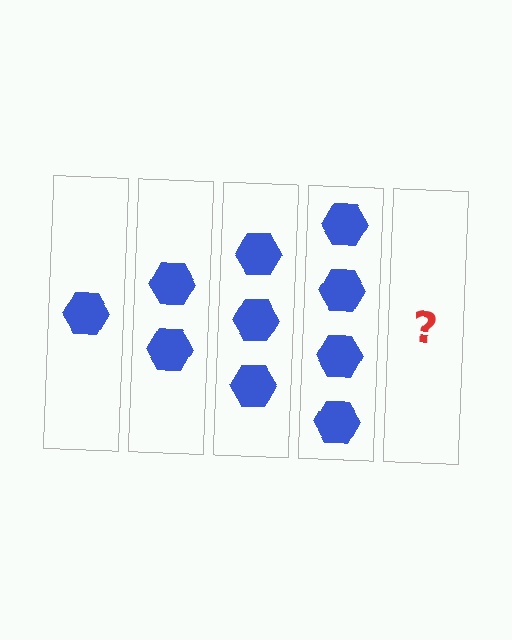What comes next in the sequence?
The next element should be 5 hexagons.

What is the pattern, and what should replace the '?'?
The pattern is that each step adds one more hexagon. The '?' should be 5 hexagons.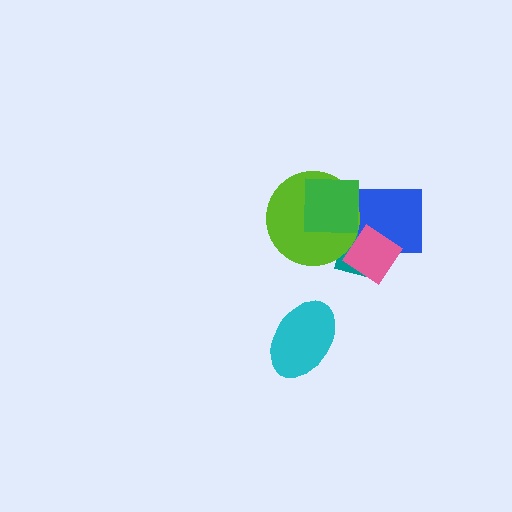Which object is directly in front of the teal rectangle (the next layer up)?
The blue square is directly in front of the teal rectangle.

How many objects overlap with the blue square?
2 objects overlap with the blue square.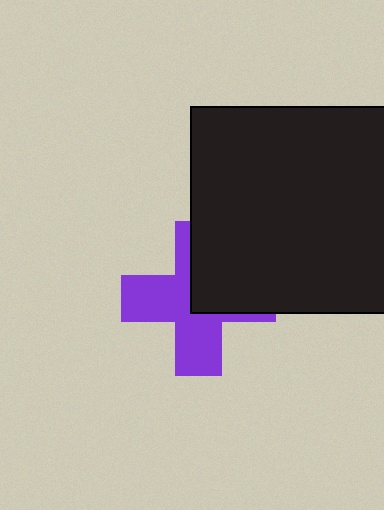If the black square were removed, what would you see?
You would see the complete purple cross.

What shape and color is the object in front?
The object in front is a black square.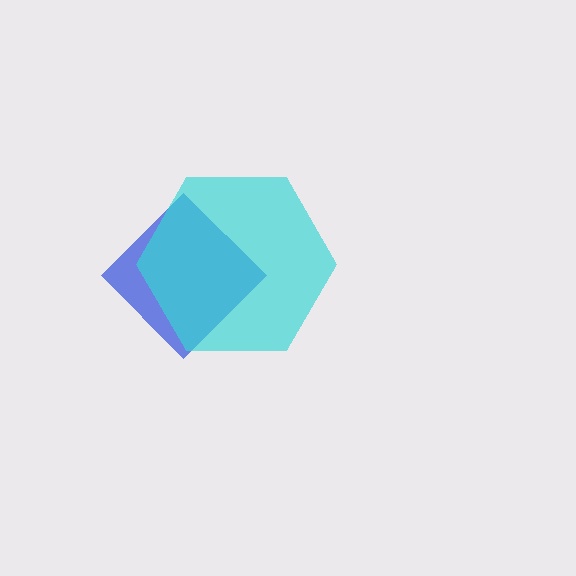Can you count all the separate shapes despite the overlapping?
Yes, there are 2 separate shapes.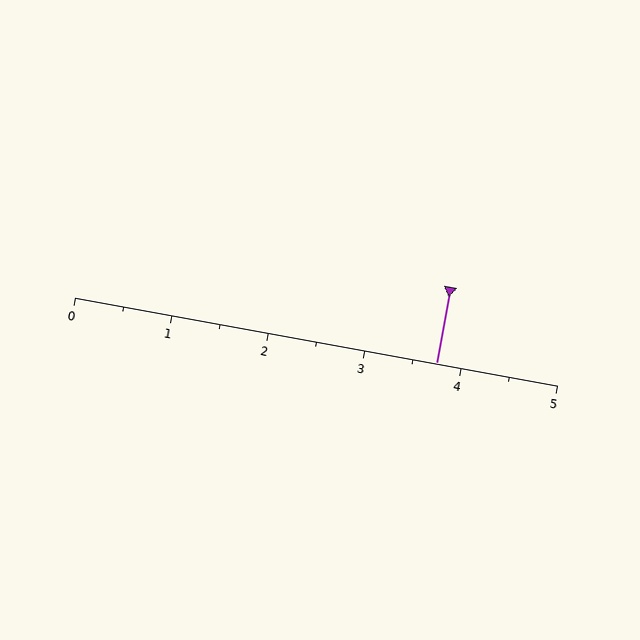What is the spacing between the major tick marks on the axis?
The major ticks are spaced 1 apart.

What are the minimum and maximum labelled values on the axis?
The axis runs from 0 to 5.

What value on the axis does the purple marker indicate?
The marker indicates approximately 3.8.